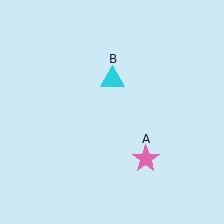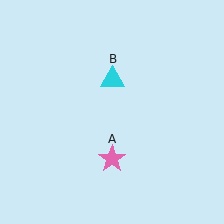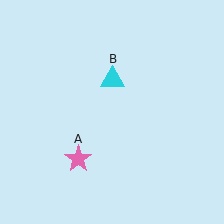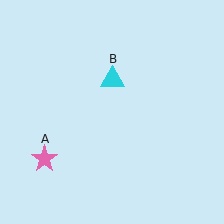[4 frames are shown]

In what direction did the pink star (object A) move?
The pink star (object A) moved left.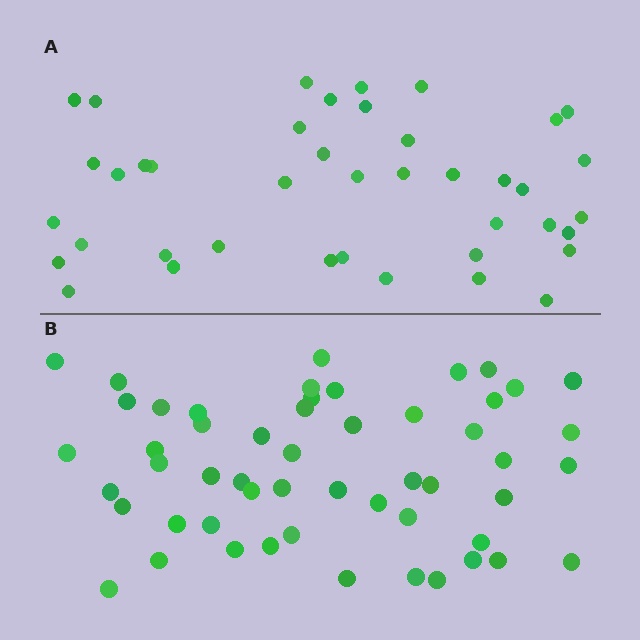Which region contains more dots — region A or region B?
Region B (the bottom region) has more dots.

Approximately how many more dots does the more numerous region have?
Region B has roughly 12 or so more dots than region A.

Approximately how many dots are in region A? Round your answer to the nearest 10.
About 40 dots. (The exact count is 41, which rounds to 40.)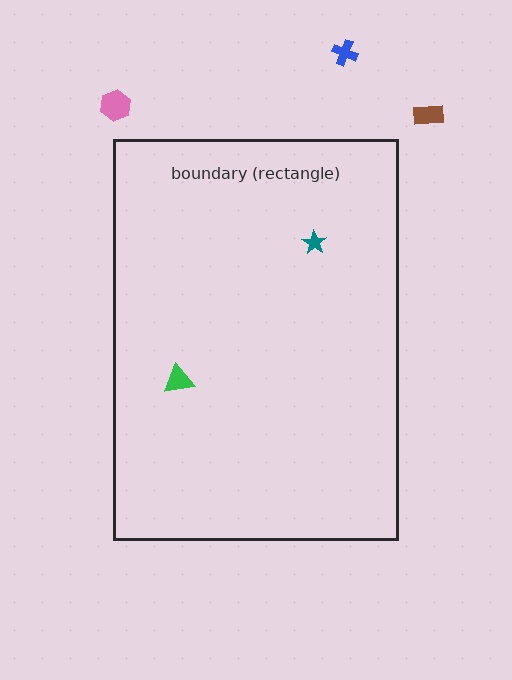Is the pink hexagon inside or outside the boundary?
Outside.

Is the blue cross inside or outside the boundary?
Outside.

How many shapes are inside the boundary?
2 inside, 3 outside.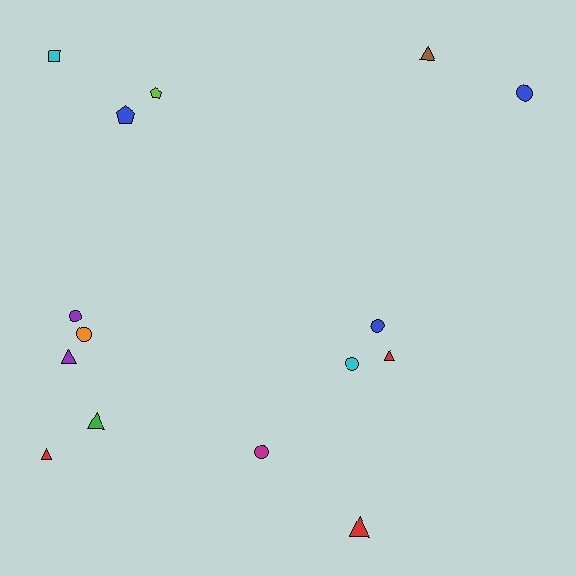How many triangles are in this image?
There are 6 triangles.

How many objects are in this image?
There are 15 objects.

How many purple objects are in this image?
There are 2 purple objects.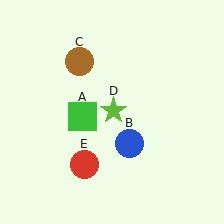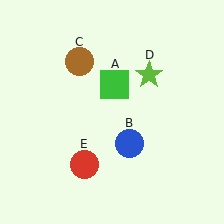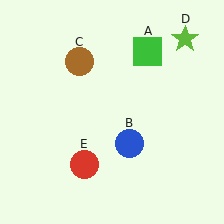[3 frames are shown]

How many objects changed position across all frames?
2 objects changed position: green square (object A), lime star (object D).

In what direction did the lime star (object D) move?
The lime star (object D) moved up and to the right.